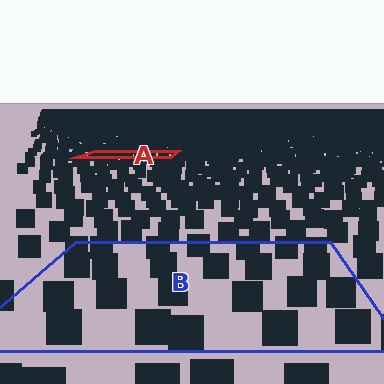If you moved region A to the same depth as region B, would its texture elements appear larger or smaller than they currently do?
They would appear larger. At a closer depth, the same texture elements are projected at a bigger on-screen size.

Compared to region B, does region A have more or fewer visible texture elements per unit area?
Region A has more texture elements per unit area — they are packed more densely because it is farther away.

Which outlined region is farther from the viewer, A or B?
Region A is farther from the viewer — the texture elements inside it appear smaller and more densely packed.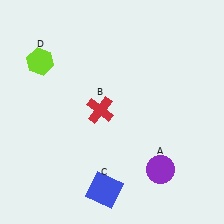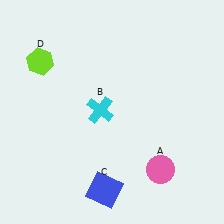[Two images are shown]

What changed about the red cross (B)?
In Image 1, B is red. In Image 2, it changed to cyan.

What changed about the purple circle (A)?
In Image 1, A is purple. In Image 2, it changed to pink.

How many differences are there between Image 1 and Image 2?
There are 2 differences between the two images.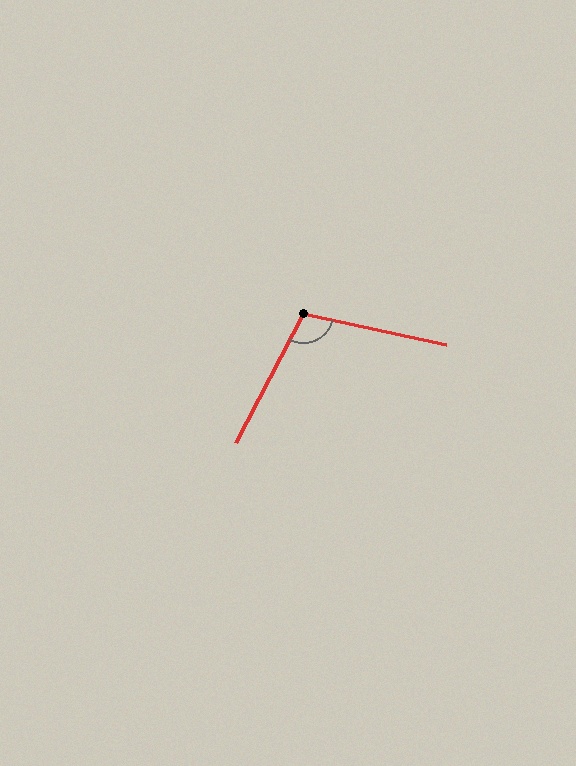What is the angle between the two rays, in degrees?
Approximately 106 degrees.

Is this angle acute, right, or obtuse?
It is obtuse.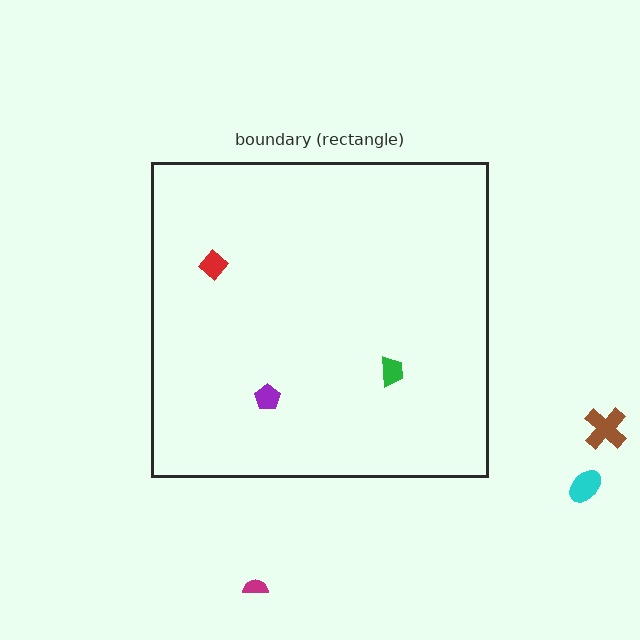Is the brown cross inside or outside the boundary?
Outside.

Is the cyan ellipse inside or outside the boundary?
Outside.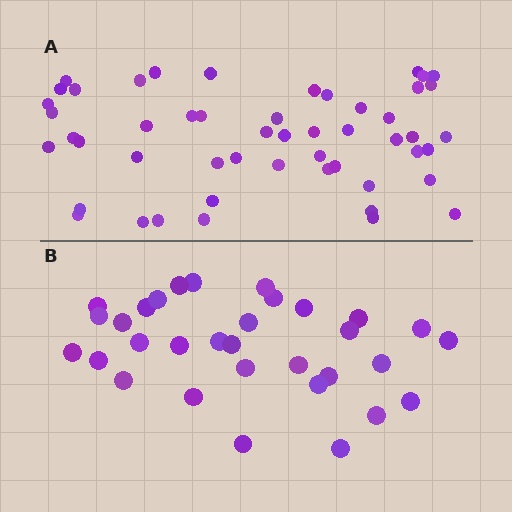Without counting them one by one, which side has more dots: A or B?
Region A (the top region) has more dots.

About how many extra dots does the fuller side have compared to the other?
Region A has approximately 20 more dots than region B.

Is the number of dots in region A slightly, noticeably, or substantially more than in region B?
Region A has substantially more. The ratio is roughly 1.6 to 1.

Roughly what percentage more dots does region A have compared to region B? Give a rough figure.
About 60% more.